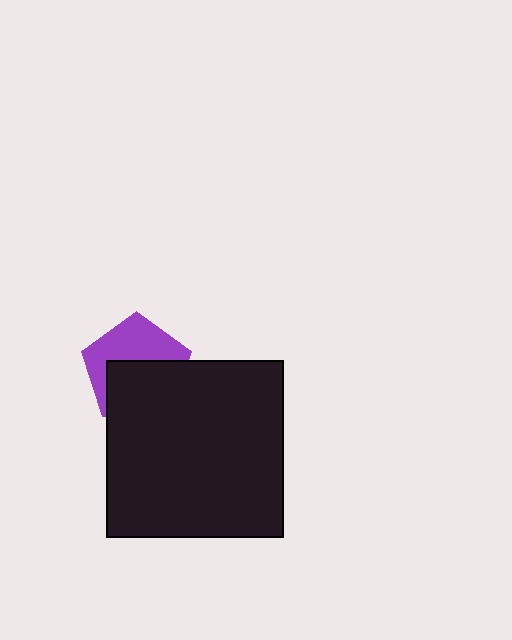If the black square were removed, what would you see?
You would see the complete purple pentagon.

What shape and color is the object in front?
The object in front is a black square.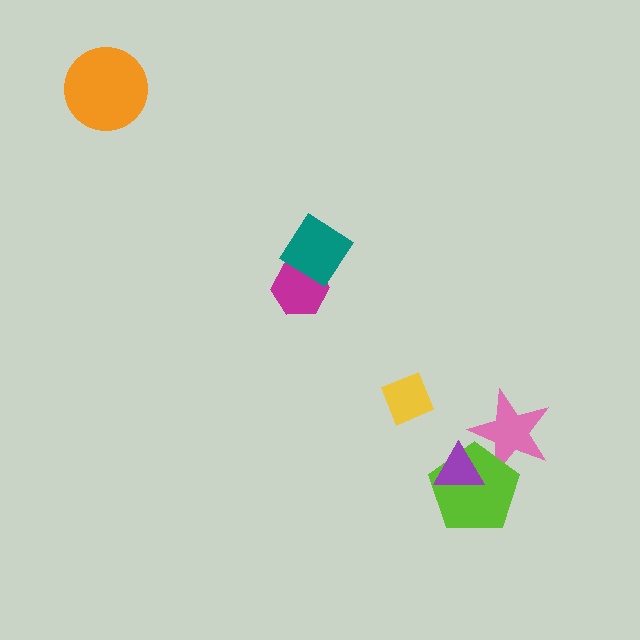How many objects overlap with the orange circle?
0 objects overlap with the orange circle.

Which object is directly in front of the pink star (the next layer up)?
The lime pentagon is directly in front of the pink star.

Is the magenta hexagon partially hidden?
Yes, it is partially covered by another shape.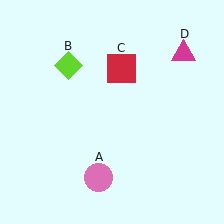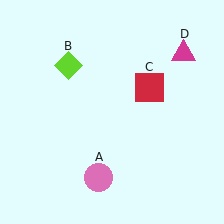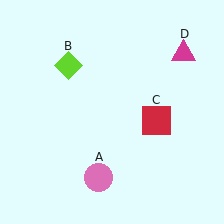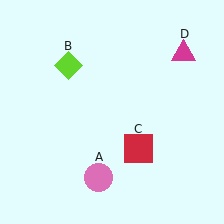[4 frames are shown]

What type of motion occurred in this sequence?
The red square (object C) rotated clockwise around the center of the scene.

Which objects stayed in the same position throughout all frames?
Pink circle (object A) and lime diamond (object B) and magenta triangle (object D) remained stationary.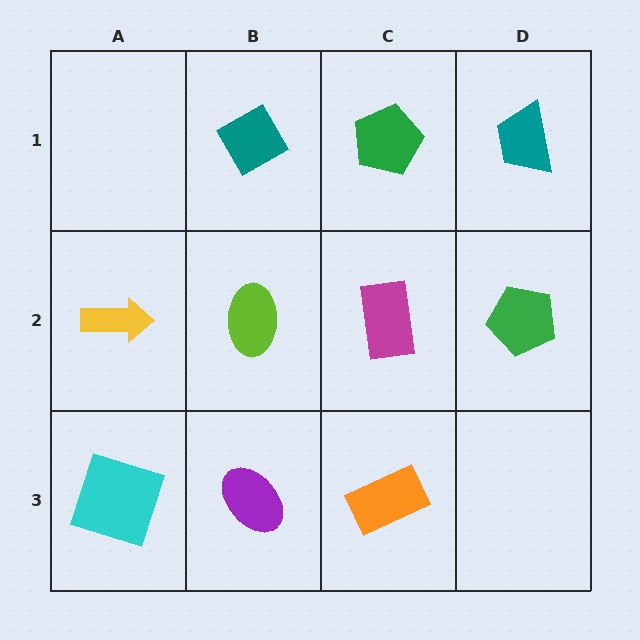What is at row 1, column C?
A green pentagon.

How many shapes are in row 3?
3 shapes.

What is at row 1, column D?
A teal trapezoid.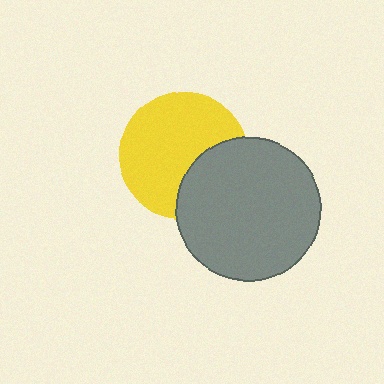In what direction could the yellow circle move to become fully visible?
The yellow circle could move toward the upper-left. That would shift it out from behind the gray circle entirely.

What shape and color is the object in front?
The object in front is a gray circle.